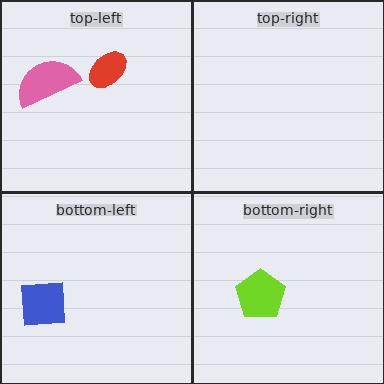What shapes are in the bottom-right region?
The lime pentagon.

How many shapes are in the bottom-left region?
1.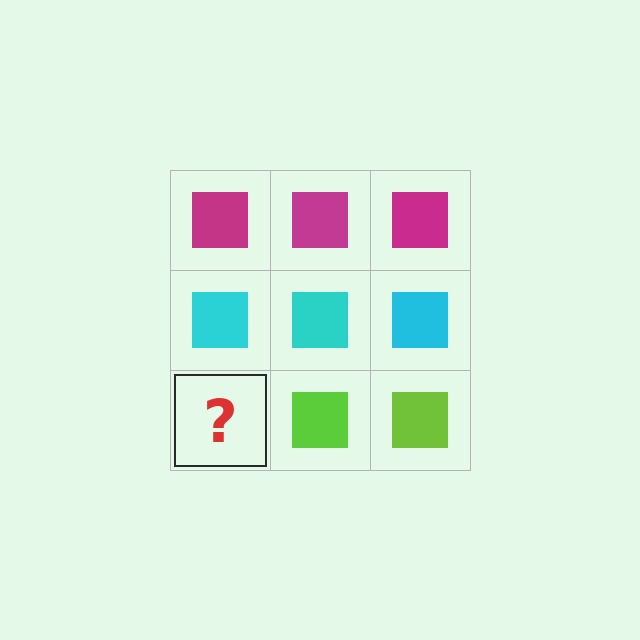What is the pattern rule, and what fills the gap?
The rule is that each row has a consistent color. The gap should be filled with a lime square.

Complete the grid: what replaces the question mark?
The question mark should be replaced with a lime square.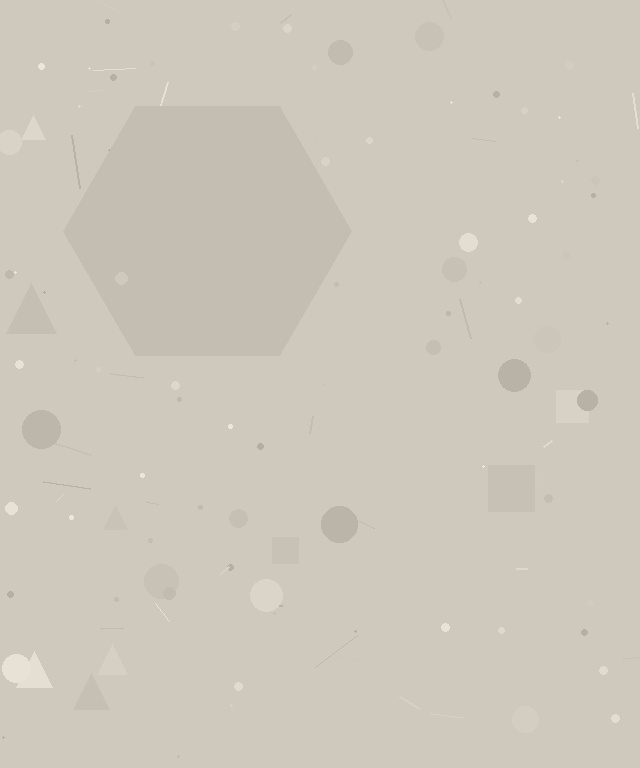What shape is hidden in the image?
A hexagon is hidden in the image.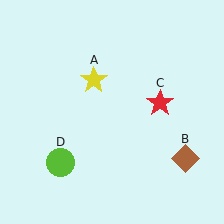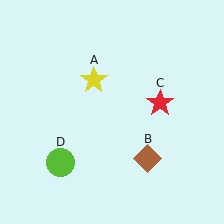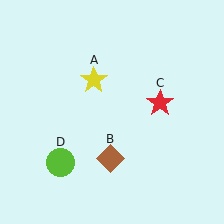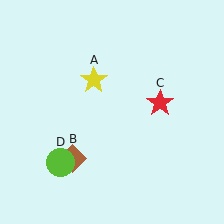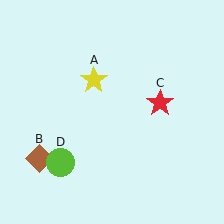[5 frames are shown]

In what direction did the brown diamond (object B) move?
The brown diamond (object B) moved left.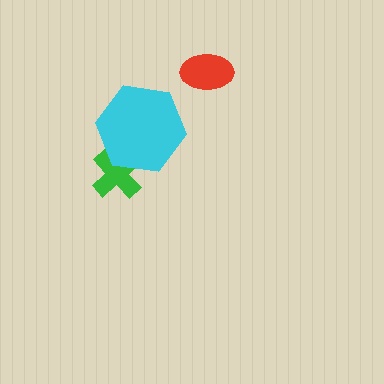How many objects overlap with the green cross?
1 object overlaps with the green cross.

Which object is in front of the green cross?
The cyan hexagon is in front of the green cross.